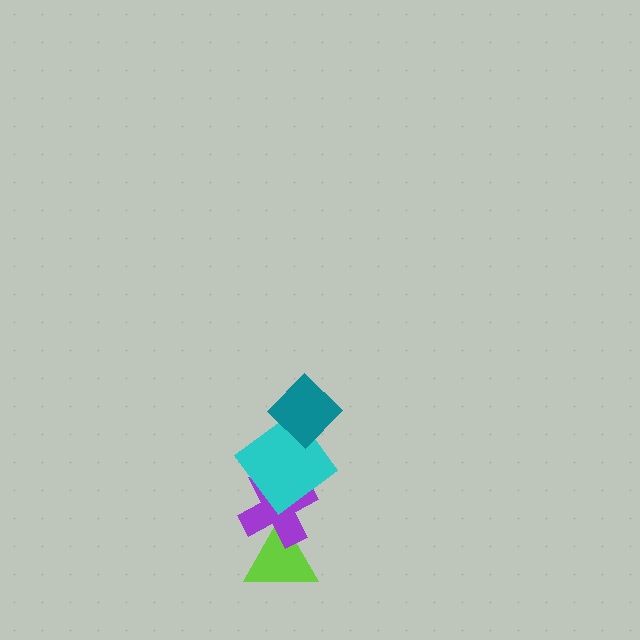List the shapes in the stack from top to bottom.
From top to bottom: the teal diamond, the cyan diamond, the purple cross, the lime triangle.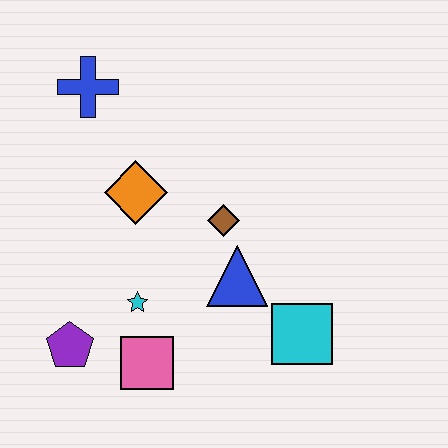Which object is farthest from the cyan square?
The blue cross is farthest from the cyan square.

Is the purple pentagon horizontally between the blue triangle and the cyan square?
No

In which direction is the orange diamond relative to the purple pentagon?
The orange diamond is above the purple pentagon.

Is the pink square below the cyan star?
Yes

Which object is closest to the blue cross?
The orange diamond is closest to the blue cross.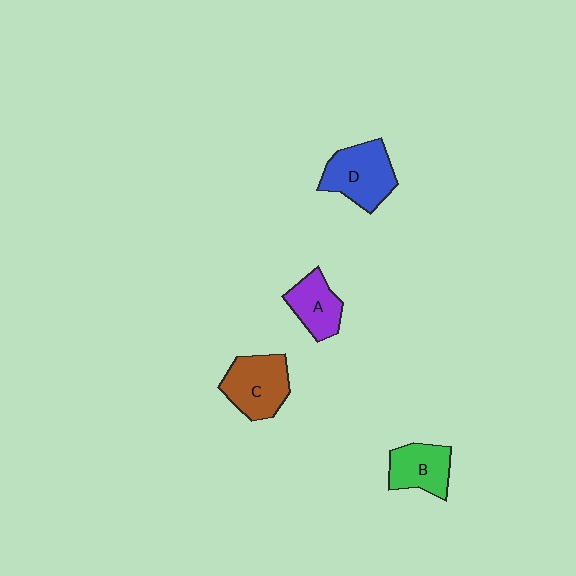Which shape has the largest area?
Shape D (blue).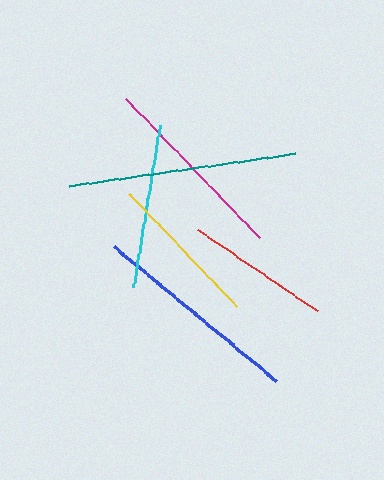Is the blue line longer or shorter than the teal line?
The teal line is longer than the blue line.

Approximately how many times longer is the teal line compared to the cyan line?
The teal line is approximately 1.4 times the length of the cyan line.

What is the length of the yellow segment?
The yellow segment is approximately 156 pixels long.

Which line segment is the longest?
The teal line is the longest at approximately 228 pixels.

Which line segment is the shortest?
The red line is the shortest at approximately 145 pixels.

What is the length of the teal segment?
The teal segment is approximately 228 pixels long.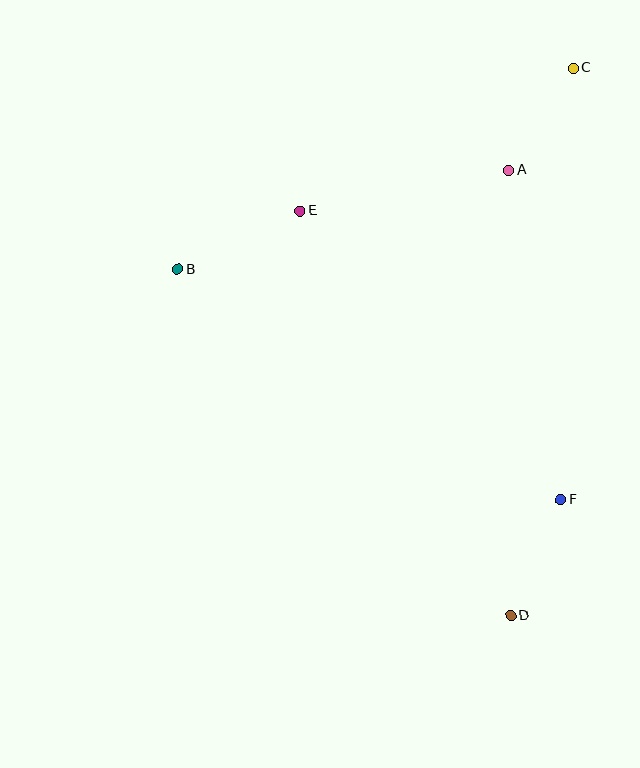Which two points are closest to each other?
Points A and C are closest to each other.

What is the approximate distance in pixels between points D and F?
The distance between D and F is approximately 126 pixels.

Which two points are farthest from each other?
Points C and D are farthest from each other.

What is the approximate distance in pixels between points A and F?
The distance between A and F is approximately 334 pixels.